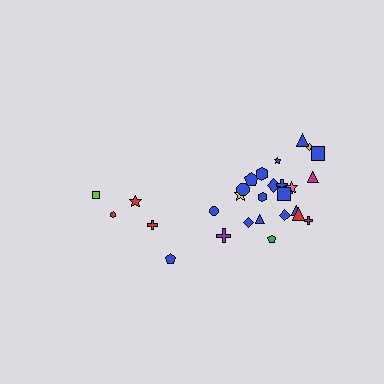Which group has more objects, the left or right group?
The right group.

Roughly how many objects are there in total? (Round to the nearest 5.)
Roughly 30 objects in total.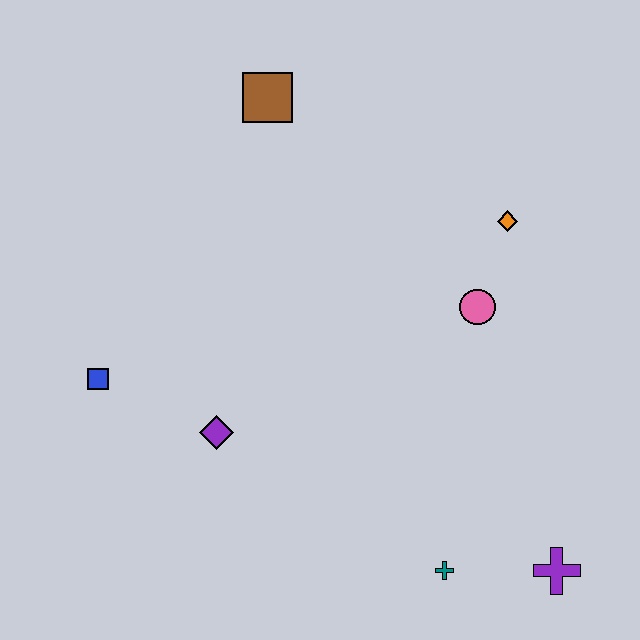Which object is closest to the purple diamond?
The blue square is closest to the purple diamond.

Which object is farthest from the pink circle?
The blue square is farthest from the pink circle.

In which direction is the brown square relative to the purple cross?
The brown square is above the purple cross.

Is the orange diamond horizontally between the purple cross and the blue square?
Yes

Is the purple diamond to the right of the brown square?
No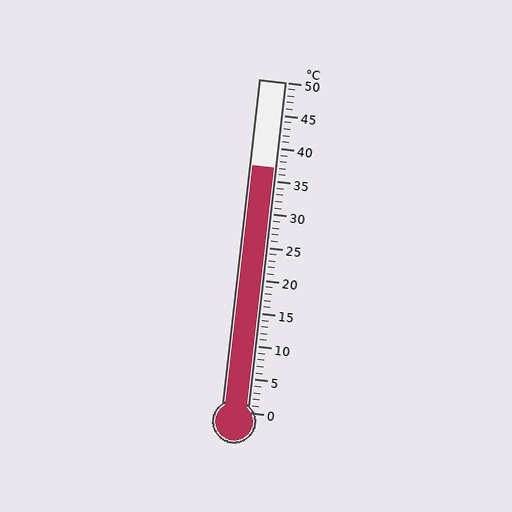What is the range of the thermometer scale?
The thermometer scale ranges from 0°C to 50°C.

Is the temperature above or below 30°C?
The temperature is above 30°C.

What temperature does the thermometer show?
The thermometer shows approximately 37°C.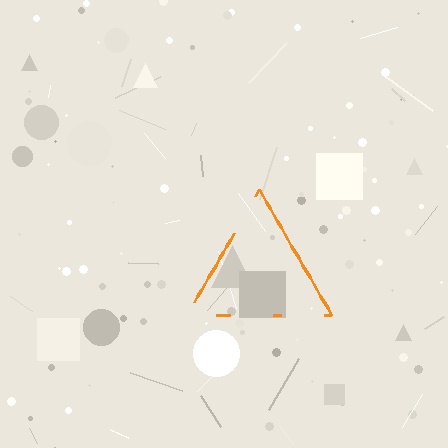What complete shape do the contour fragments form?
The contour fragments form a triangle.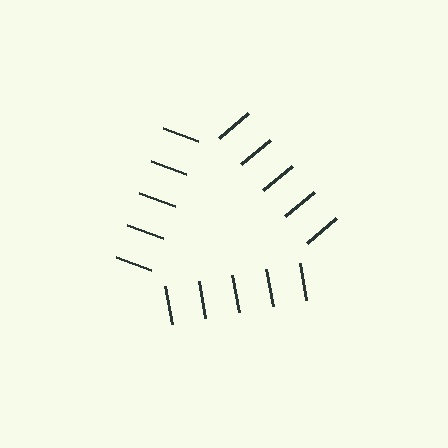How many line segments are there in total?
15 — 5 along each of the 3 edges.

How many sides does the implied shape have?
3 sides — the line-ends trace a triangle.